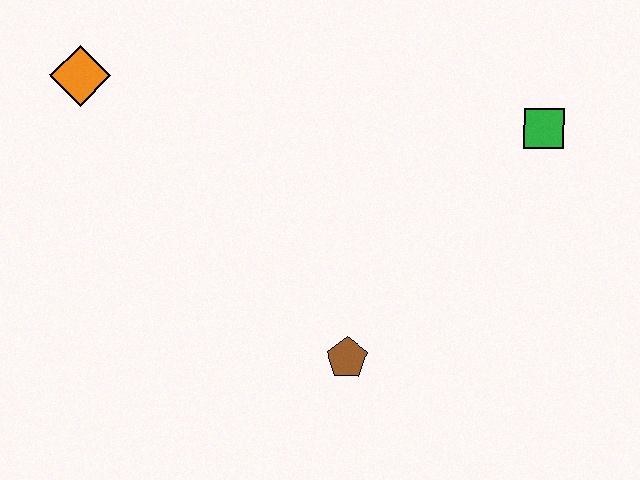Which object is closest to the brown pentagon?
The green square is closest to the brown pentagon.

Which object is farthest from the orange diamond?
The green square is farthest from the orange diamond.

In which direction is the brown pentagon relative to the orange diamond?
The brown pentagon is below the orange diamond.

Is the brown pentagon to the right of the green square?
No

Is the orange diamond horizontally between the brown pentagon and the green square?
No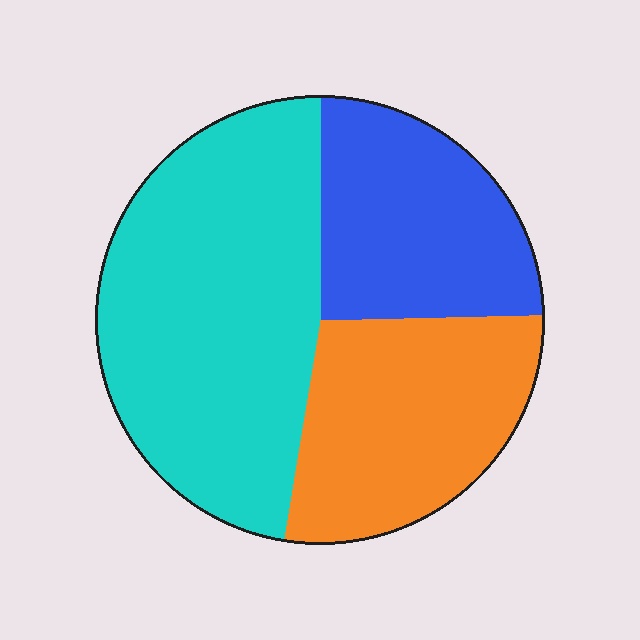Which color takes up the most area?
Cyan, at roughly 50%.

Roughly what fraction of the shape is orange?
Orange covers around 30% of the shape.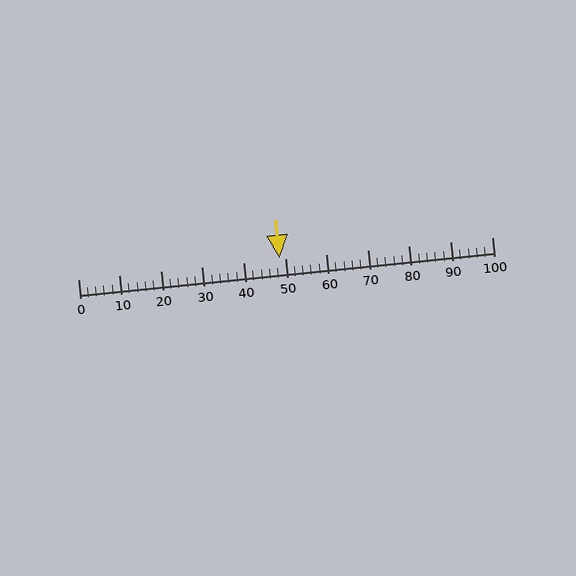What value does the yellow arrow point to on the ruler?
The yellow arrow points to approximately 49.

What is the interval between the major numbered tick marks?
The major tick marks are spaced 10 units apart.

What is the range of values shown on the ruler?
The ruler shows values from 0 to 100.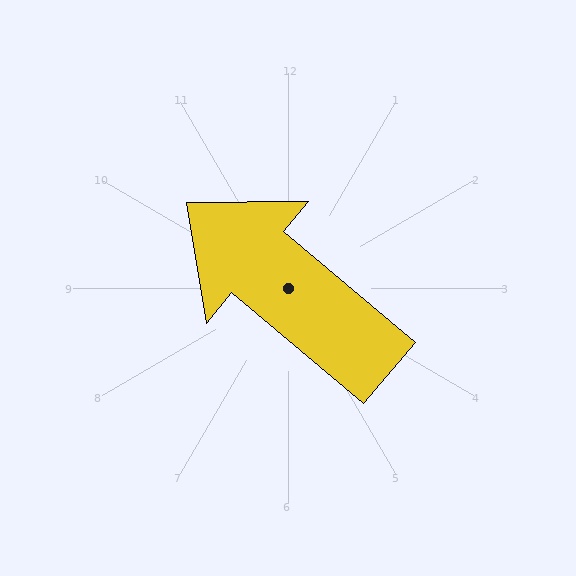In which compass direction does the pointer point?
Northwest.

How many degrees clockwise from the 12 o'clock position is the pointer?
Approximately 310 degrees.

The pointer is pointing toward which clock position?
Roughly 10 o'clock.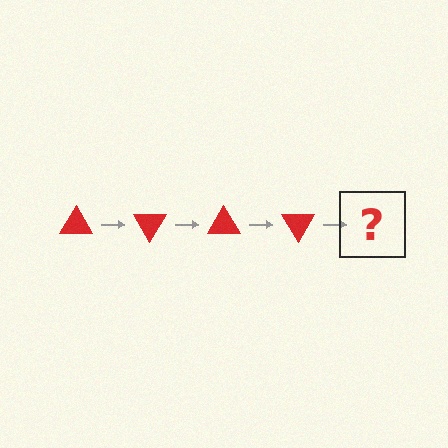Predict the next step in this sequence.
The next step is a red triangle rotated 240 degrees.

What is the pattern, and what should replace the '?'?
The pattern is that the triangle rotates 60 degrees each step. The '?' should be a red triangle rotated 240 degrees.